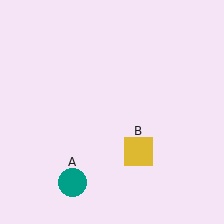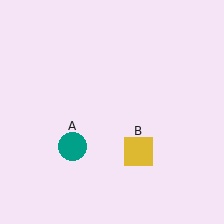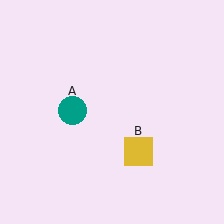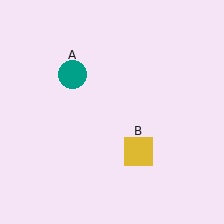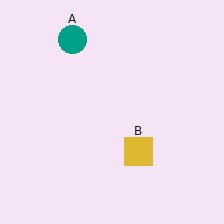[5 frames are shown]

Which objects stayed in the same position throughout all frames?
Yellow square (object B) remained stationary.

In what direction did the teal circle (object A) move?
The teal circle (object A) moved up.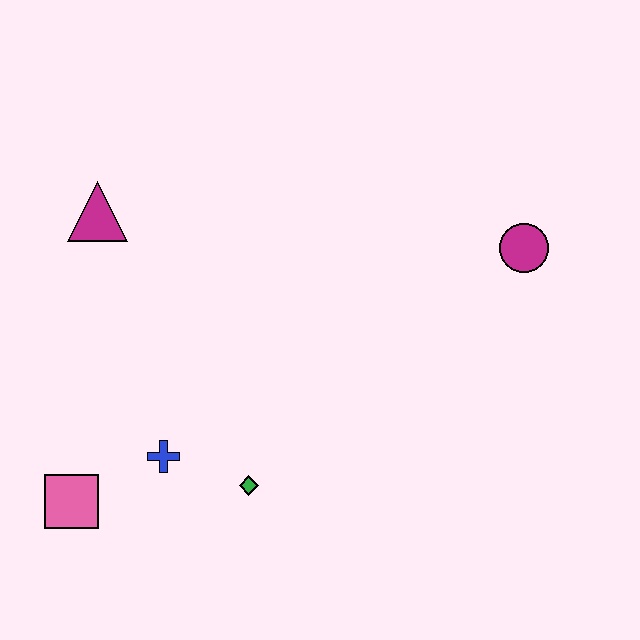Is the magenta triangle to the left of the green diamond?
Yes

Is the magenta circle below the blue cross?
No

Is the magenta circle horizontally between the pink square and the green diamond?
No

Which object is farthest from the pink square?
The magenta circle is farthest from the pink square.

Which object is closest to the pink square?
The blue cross is closest to the pink square.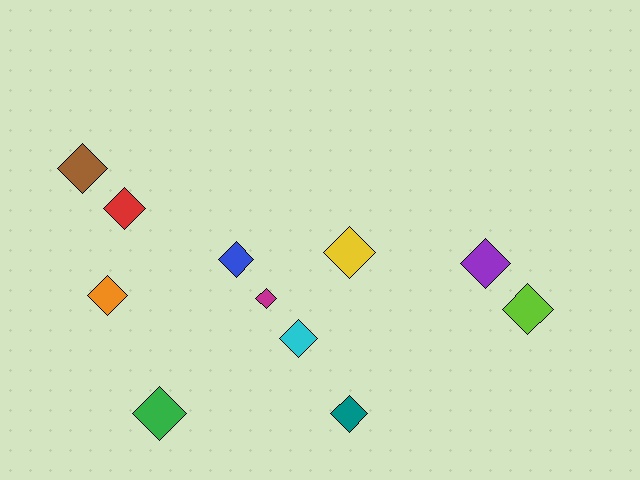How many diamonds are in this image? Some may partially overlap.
There are 11 diamonds.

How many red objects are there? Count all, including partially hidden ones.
There is 1 red object.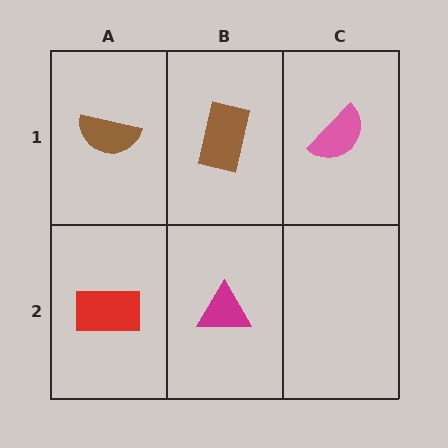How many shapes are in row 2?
2 shapes.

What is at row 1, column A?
A brown semicircle.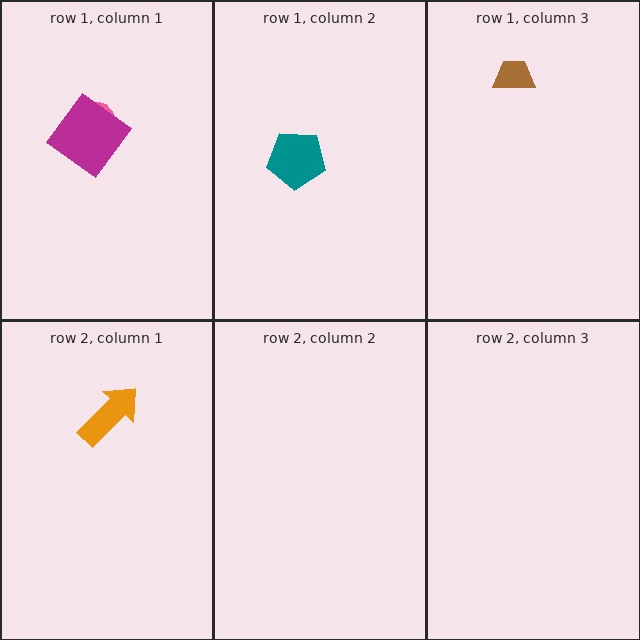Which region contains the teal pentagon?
The row 1, column 2 region.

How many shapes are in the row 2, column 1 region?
1.